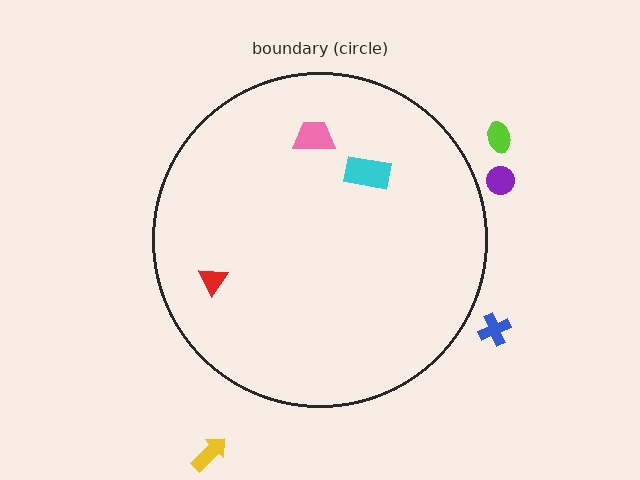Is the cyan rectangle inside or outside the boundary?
Inside.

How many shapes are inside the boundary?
3 inside, 4 outside.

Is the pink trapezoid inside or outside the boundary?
Inside.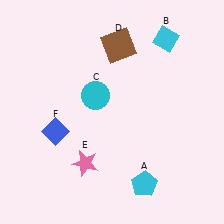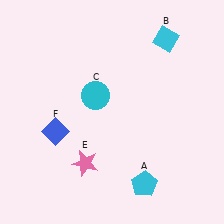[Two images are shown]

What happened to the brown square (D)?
The brown square (D) was removed in Image 2. It was in the top-right area of Image 1.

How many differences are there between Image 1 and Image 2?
There is 1 difference between the two images.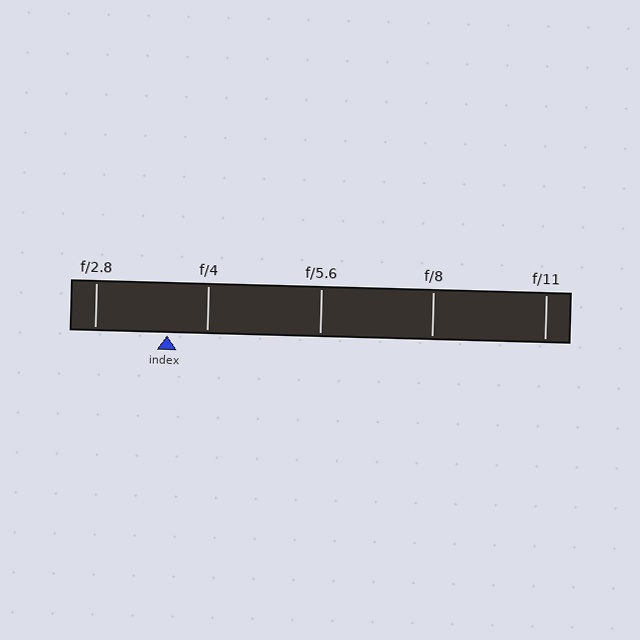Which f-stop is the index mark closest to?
The index mark is closest to f/4.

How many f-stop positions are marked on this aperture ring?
There are 5 f-stop positions marked.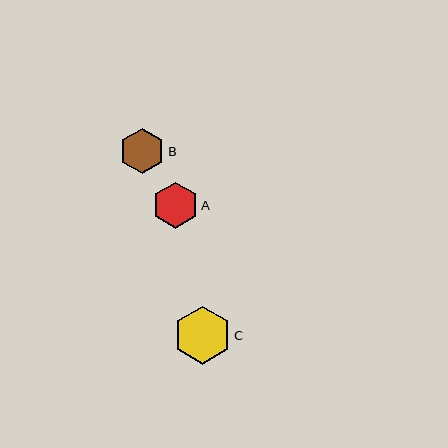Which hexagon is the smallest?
Hexagon B is the smallest with a size of approximately 45 pixels.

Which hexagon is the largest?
Hexagon C is the largest with a size of approximately 58 pixels.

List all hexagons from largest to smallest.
From largest to smallest: C, A, B.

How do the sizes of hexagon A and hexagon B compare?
Hexagon A and hexagon B are approximately the same size.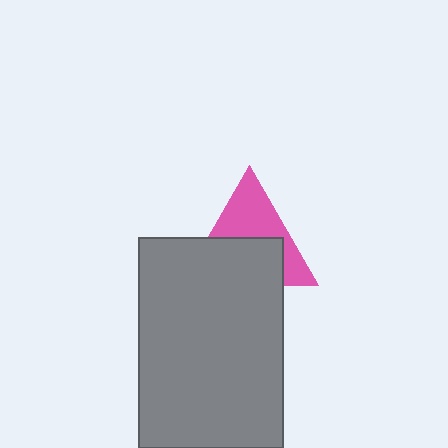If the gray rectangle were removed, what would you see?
You would see the complete pink triangle.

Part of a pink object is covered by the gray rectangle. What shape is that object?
It is a triangle.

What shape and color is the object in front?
The object in front is a gray rectangle.